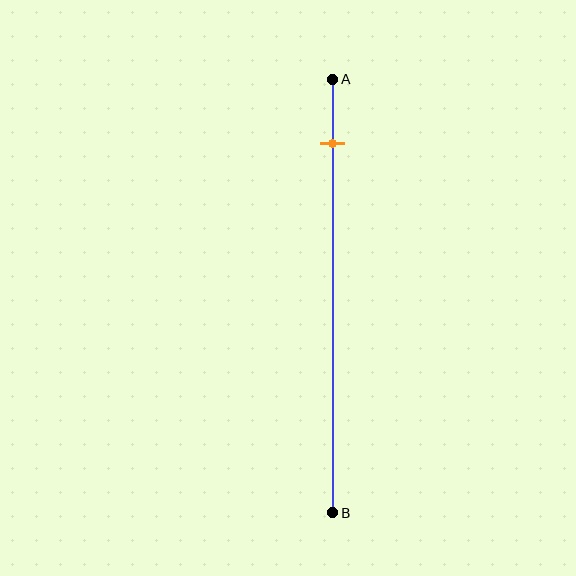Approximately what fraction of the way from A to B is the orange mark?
The orange mark is approximately 15% of the way from A to B.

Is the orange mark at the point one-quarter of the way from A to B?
No, the mark is at about 15% from A, not at the 25% one-quarter point.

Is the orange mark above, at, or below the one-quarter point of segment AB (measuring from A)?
The orange mark is above the one-quarter point of segment AB.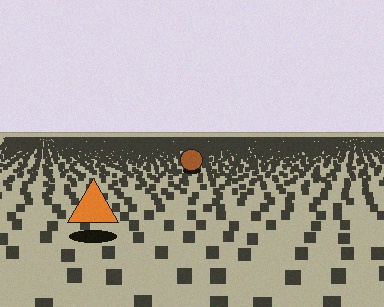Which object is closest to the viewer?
The orange triangle is closest. The texture marks near it are larger and more spread out.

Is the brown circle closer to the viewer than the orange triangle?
No. The orange triangle is closer — you can tell from the texture gradient: the ground texture is coarser near it.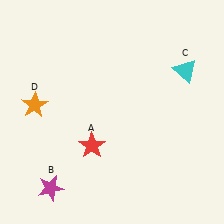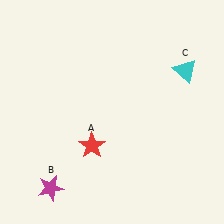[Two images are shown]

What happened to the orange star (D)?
The orange star (D) was removed in Image 2. It was in the top-left area of Image 1.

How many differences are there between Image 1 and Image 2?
There is 1 difference between the two images.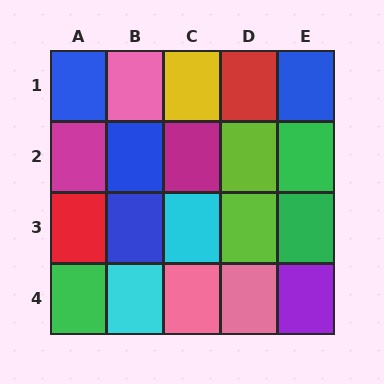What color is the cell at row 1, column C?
Yellow.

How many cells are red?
2 cells are red.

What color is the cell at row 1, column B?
Pink.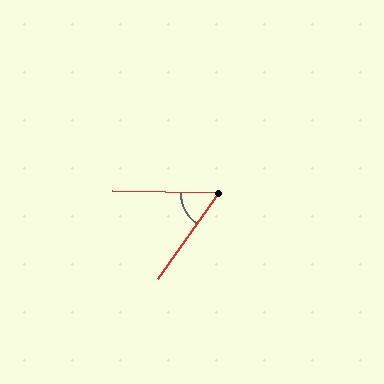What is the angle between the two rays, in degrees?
Approximately 56 degrees.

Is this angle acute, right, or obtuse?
It is acute.